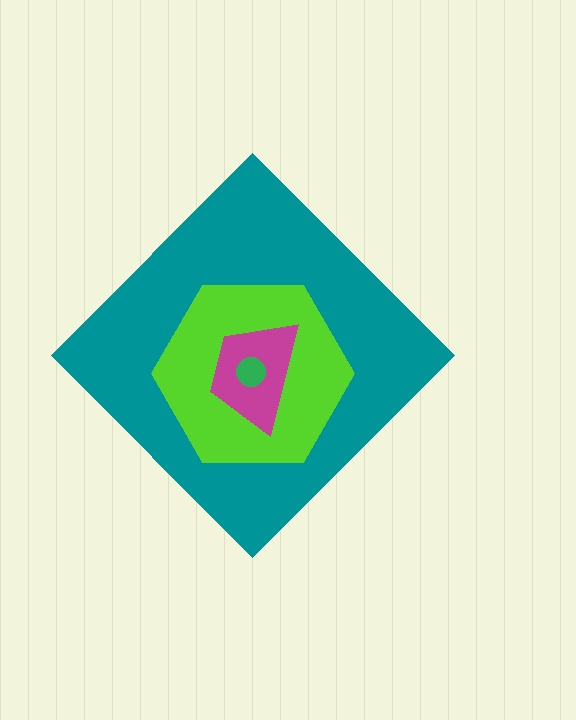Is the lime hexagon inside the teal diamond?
Yes.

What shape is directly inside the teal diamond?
The lime hexagon.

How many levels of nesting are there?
4.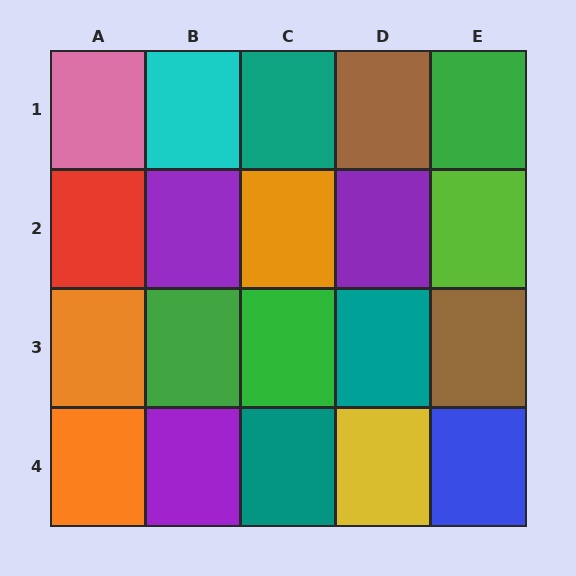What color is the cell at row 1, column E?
Green.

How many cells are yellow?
1 cell is yellow.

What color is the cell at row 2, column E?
Lime.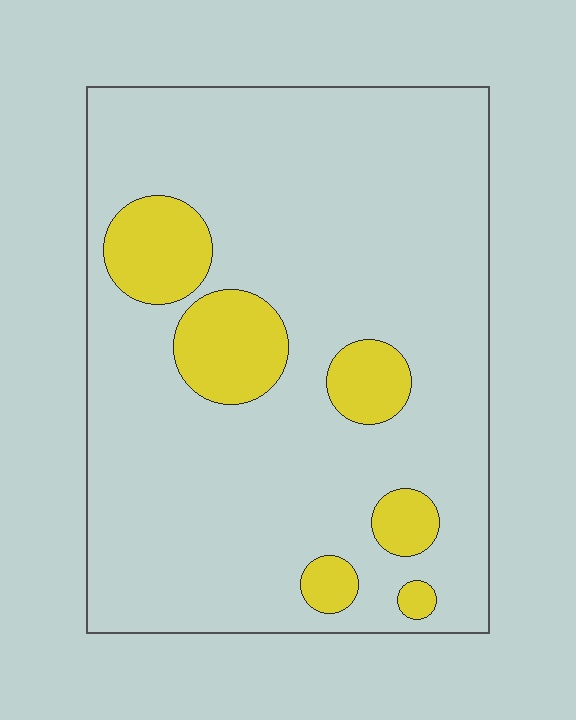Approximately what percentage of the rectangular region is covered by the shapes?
Approximately 15%.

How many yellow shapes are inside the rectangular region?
6.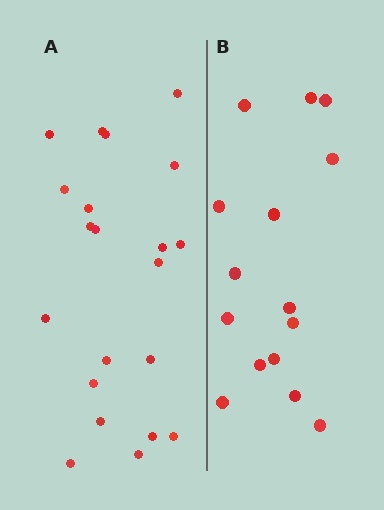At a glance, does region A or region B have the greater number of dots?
Region A (the left region) has more dots.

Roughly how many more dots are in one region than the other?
Region A has about 6 more dots than region B.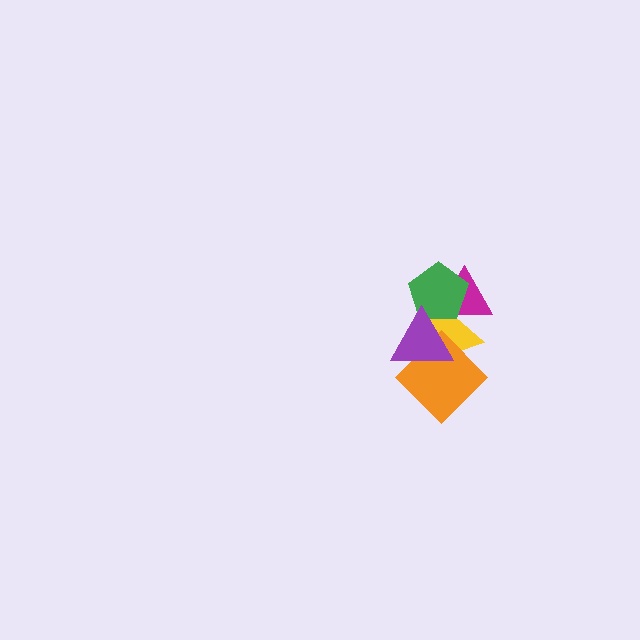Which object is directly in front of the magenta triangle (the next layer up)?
The yellow triangle is directly in front of the magenta triangle.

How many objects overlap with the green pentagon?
3 objects overlap with the green pentagon.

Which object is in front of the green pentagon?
The purple triangle is in front of the green pentagon.